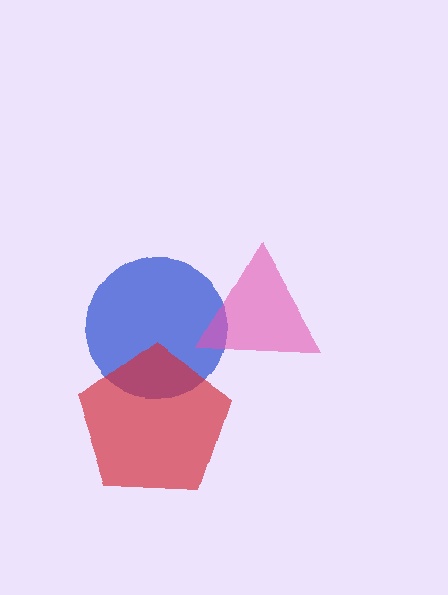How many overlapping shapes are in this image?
There are 3 overlapping shapes in the image.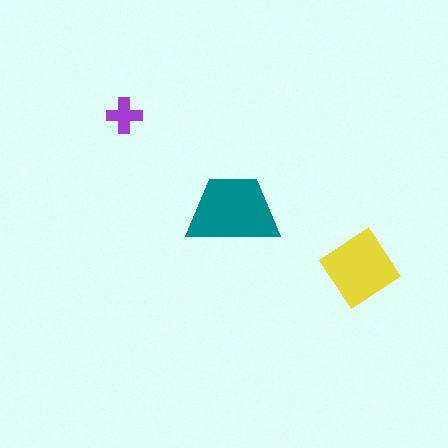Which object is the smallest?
The purple cross.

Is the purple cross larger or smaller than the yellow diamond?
Smaller.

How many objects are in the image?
There are 3 objects in the image.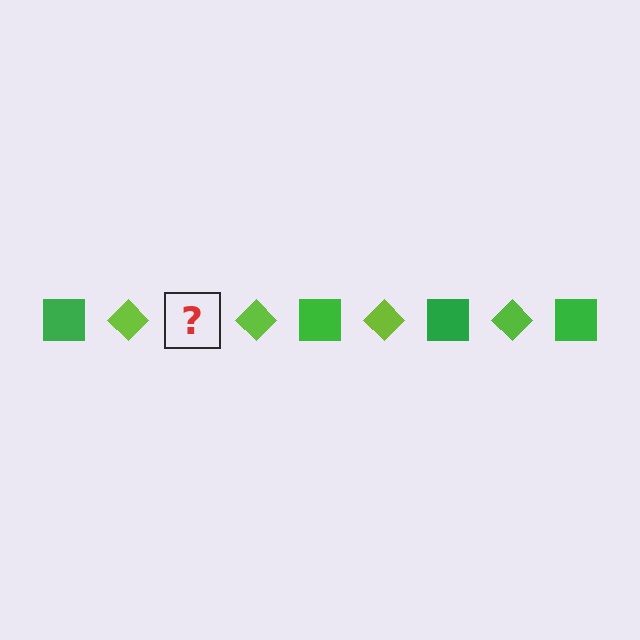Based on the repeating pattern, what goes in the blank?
The blank should be a green square.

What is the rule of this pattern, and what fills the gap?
The rule is that the pattern alternates between green square and lime diamond. The gap should be filled with a green square.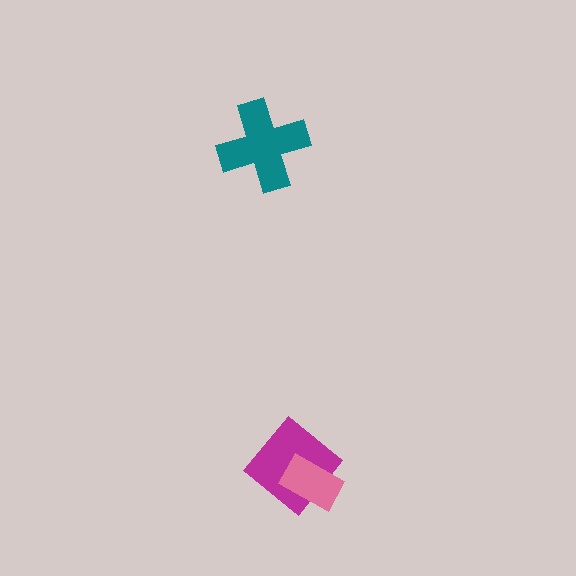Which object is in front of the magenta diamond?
The pink rectangle is in front of the magenta diamond.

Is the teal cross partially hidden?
No, no other shape covers it.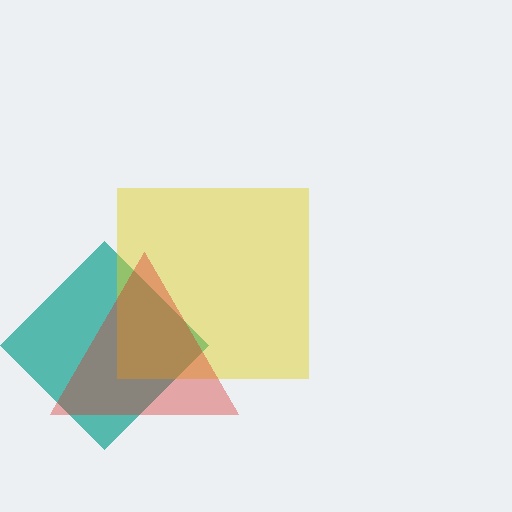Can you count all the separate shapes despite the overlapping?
Yes, there are 3 separate shapes.